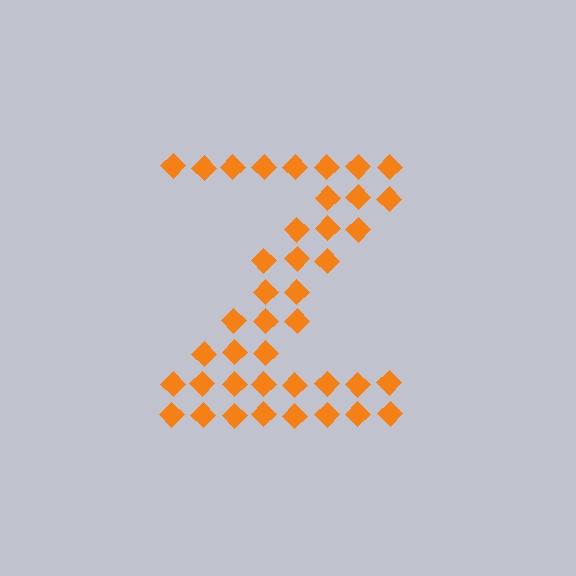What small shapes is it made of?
It is made of small diamonds.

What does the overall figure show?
The overall figure shows the letter Z.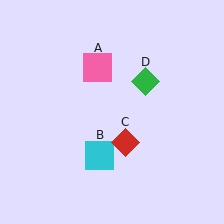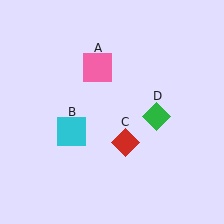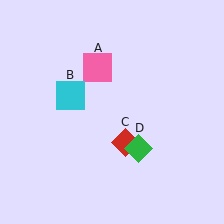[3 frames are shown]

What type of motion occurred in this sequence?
The cyan square (object B), green diamond (object D) rotated clockwise around the center of the scene.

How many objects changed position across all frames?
2 objects changed position: cyan square (object B), green diamond (object D).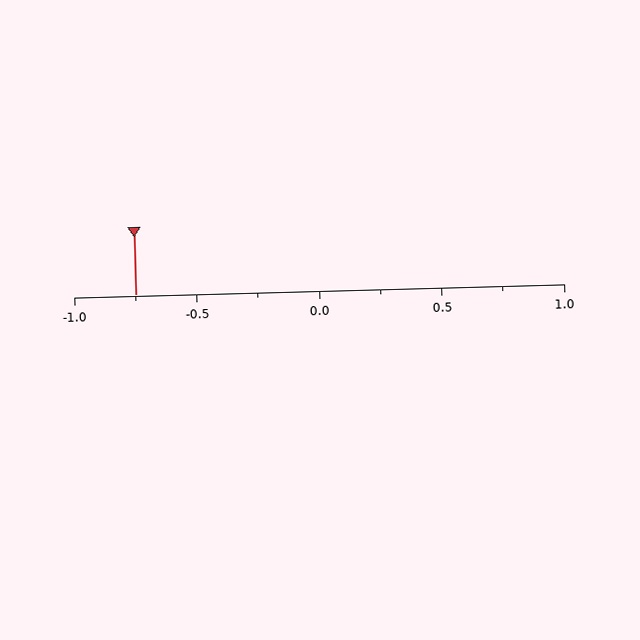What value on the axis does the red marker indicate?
The marker indicates approximately -0.75.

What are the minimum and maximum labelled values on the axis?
The axis runs from -1.0 to 1.0.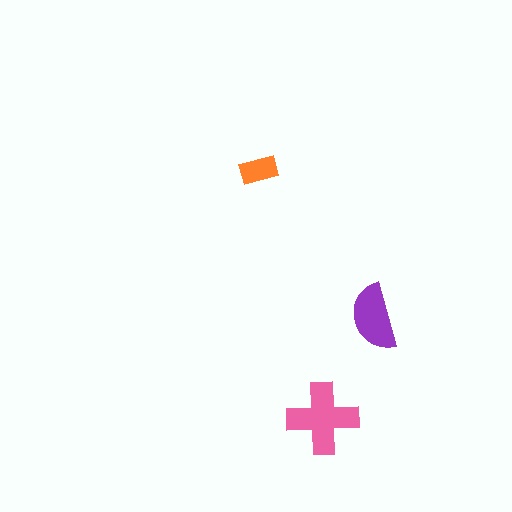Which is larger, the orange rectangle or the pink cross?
The pink cross.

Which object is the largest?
The pink cross.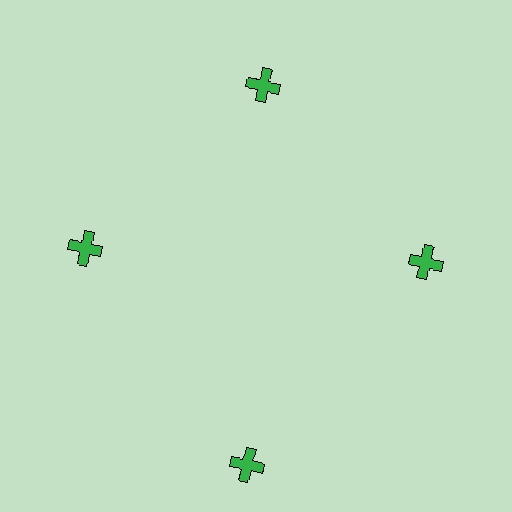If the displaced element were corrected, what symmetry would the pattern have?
It would have 4-fold rotational symmetry — the pattern would map onto itself every 90 degrees.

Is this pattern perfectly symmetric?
No. The 4 green crosses are arranged in a ring, but one element near the 6 o'clock position is pushed outward from the center, breaking the 4-fold rotational symmetry.